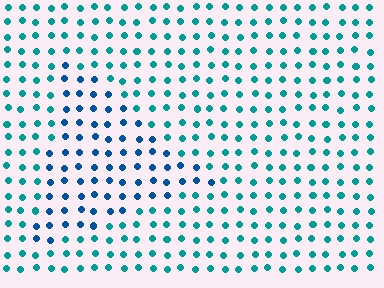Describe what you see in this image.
The image is filled with small teal elements in a uniform arrangement. A triangle-shaped region is visible where the elements are tinted to a slightly different hue, forming a subtle color boundary.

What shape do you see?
I see a triangle.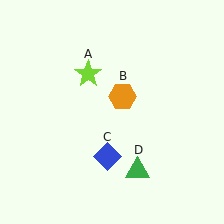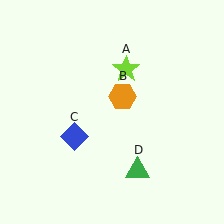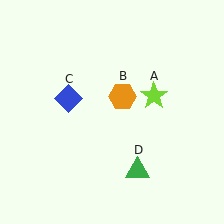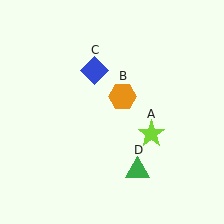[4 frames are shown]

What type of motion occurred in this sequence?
The lime star (object A), blue diamond (object C) rotated clockwise around the center of the scene.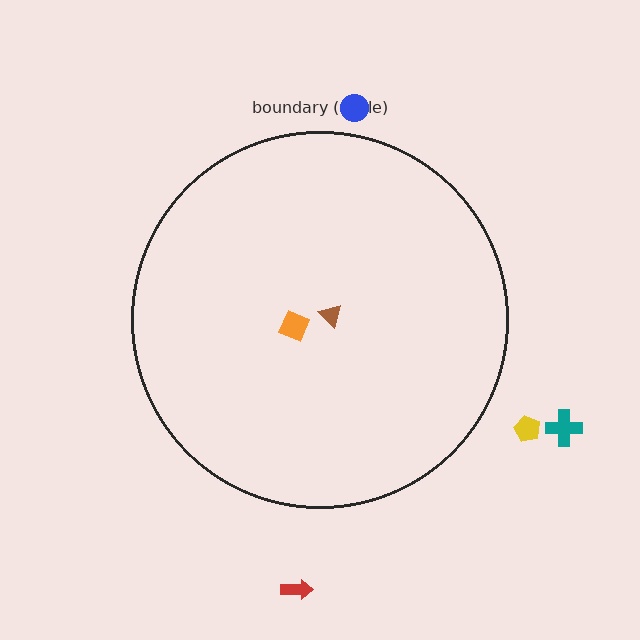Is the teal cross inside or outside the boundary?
Outside.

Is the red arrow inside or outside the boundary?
Outside.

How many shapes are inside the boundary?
2 inside, 4 outside.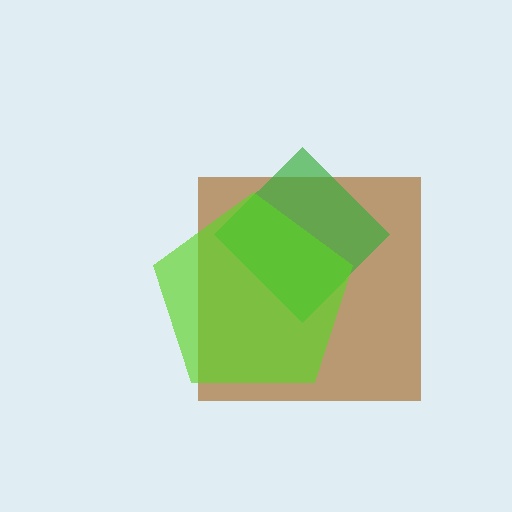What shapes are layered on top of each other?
The layered shapes are: a brown square, a green diamond, a lime pentagon.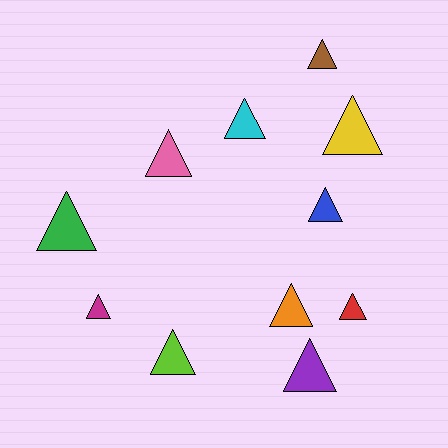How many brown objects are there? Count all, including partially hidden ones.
There is 1 brown object.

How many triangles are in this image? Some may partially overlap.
There are 11 triangles.